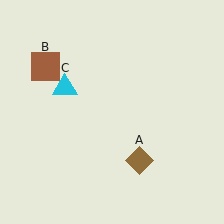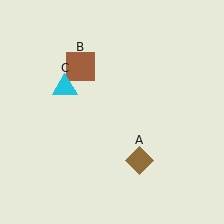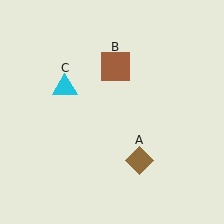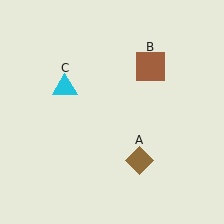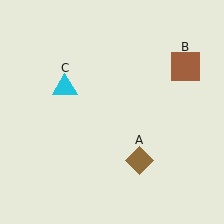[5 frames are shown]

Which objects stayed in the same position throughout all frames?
Brown diamond (object A) and cyan triangle (object C) remained stationary.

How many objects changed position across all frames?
1 object changed position: brown square (object B).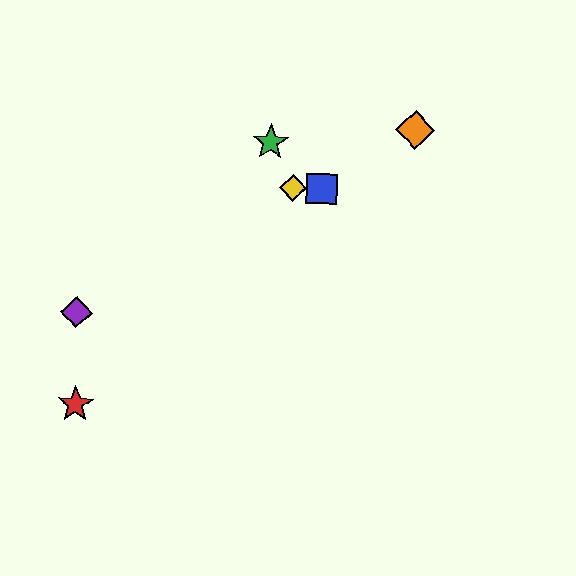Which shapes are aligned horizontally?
The blue square, the yellow diamond are aligned horizontally.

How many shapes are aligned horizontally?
2 shapes (the blue square, the yellow diamond) are aligned horizontally.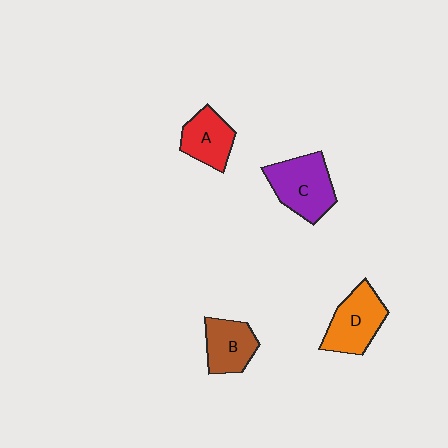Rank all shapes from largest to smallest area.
From largest to smallest: C (purple), D (orange), B (brown), A (red).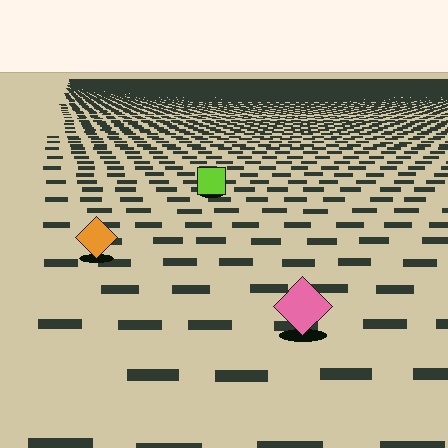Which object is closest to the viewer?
The pink diamond is closest. The texture marks near it are larger and more spread out.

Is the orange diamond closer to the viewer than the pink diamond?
No. The pink diamond is closer — you can tell from the texture gradient: the ground texture is coarser near it.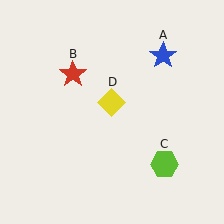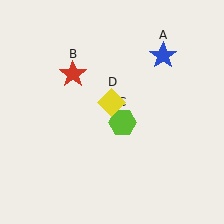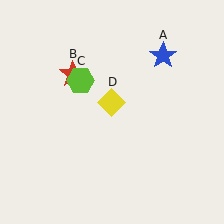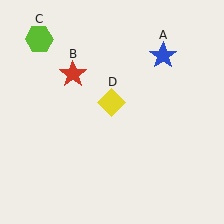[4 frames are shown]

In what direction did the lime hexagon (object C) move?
The lime hexagon (object C) moved up and to the left.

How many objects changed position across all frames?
1 object changed position: lime hexagon (object C).